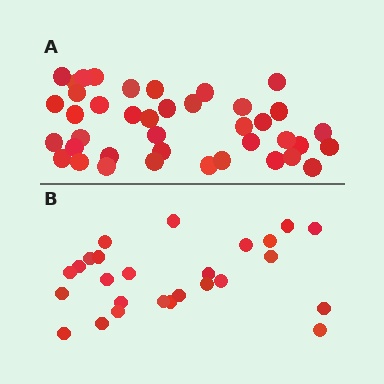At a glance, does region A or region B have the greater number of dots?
Region A (the top region) has more dots.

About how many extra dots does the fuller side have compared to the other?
Region A has approximately 15 more dots than region B.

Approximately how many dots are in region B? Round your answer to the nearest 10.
About 30 dots. (The exact count is 26, which rounds to 30.)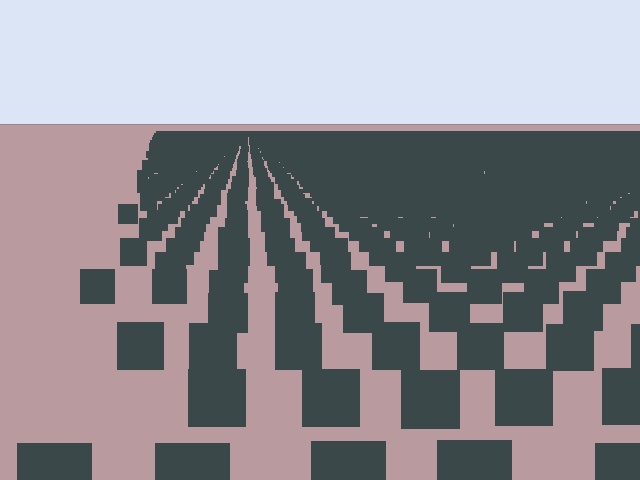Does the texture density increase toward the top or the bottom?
Density increases toward the top.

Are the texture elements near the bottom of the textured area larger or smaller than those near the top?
Larger. Near the bottom, elements are closer to the viewer and appear at a bigger on-screen size.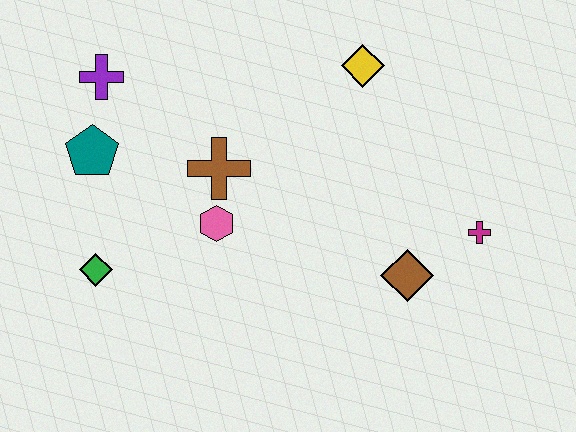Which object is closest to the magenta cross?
The brown diamond is closest to the magenta cross.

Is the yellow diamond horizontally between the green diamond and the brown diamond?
Yes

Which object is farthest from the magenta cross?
The purple cross is farthest from the magenta cross.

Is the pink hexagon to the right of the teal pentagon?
Yes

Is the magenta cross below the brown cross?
Yes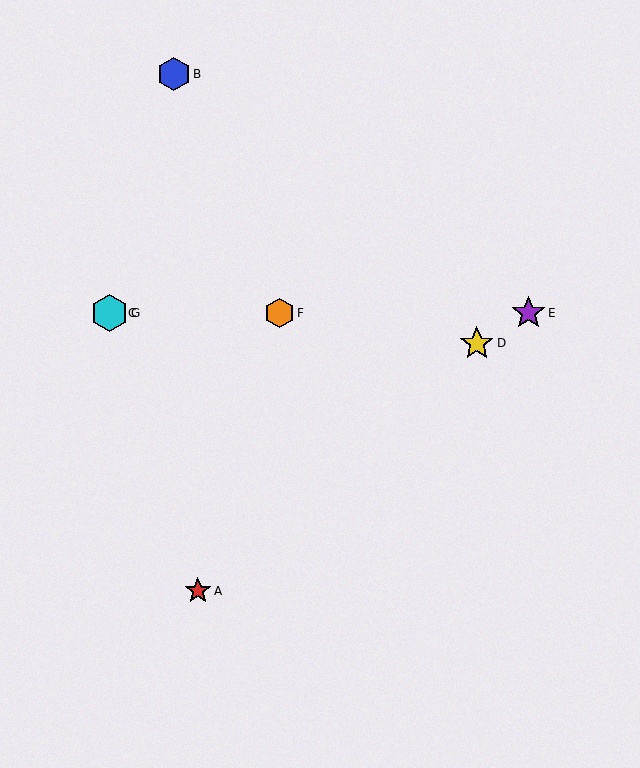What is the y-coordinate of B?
Object B is at y≈74.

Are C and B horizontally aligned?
No, C is at y≈313 and B is at y≈74.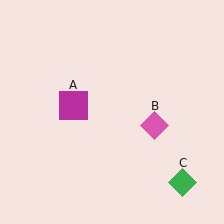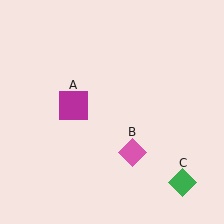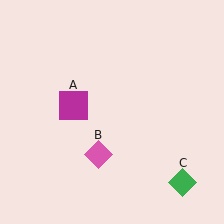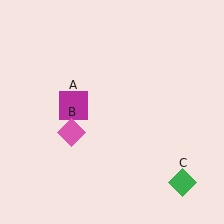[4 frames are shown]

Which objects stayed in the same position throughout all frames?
Magenta square (object A) and green diamond (object C) remained stationary.